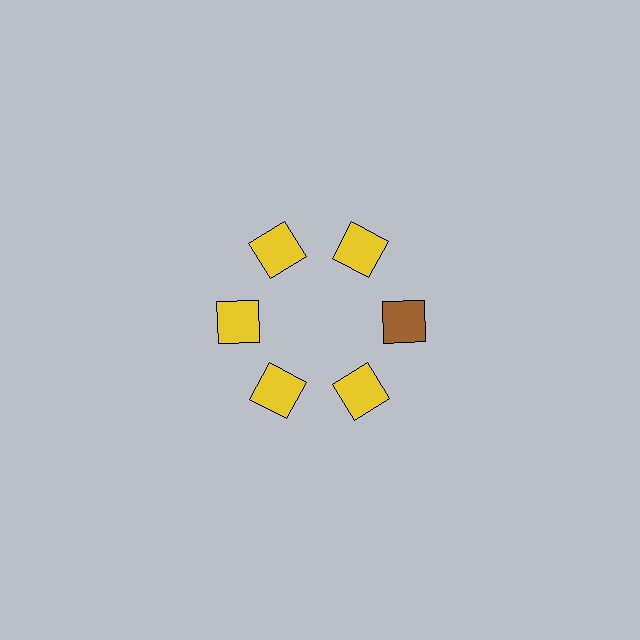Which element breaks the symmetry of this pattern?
The brown square at roughly the 3 o'clock position breaks the symmetry. All other shapes are yellow squares.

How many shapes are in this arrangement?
There are 6 shapes arranged in a ring pattern.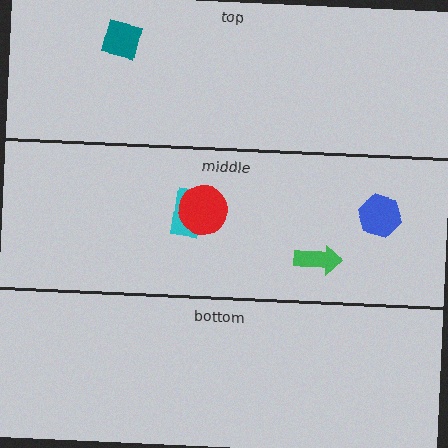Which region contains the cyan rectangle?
The middle region.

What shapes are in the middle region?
The blue hexagon, the green arrow, the cyan rectangle, the red circle.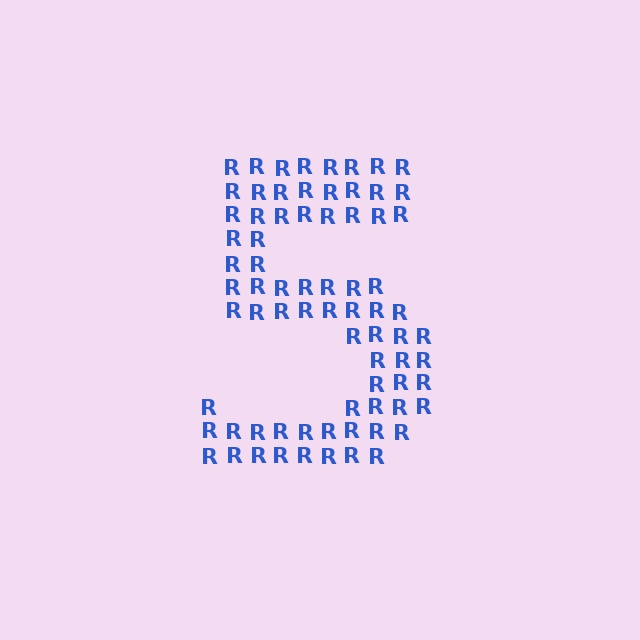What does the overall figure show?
The overall figure shows the digit 5.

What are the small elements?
The small elements are letter R's.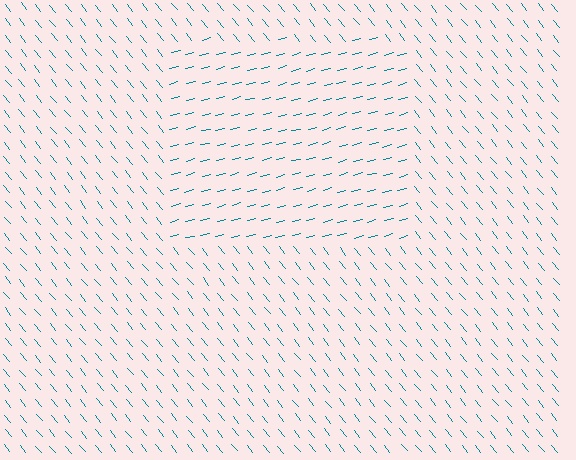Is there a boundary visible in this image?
Yes, there is a texture boundary formed by a change in line orientation.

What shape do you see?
I see a rectangle.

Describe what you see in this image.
The image is filled with small teal line segments. A rectangle region in the image has lines oriented differently from the surrounding lines, creating a visible texture boundary.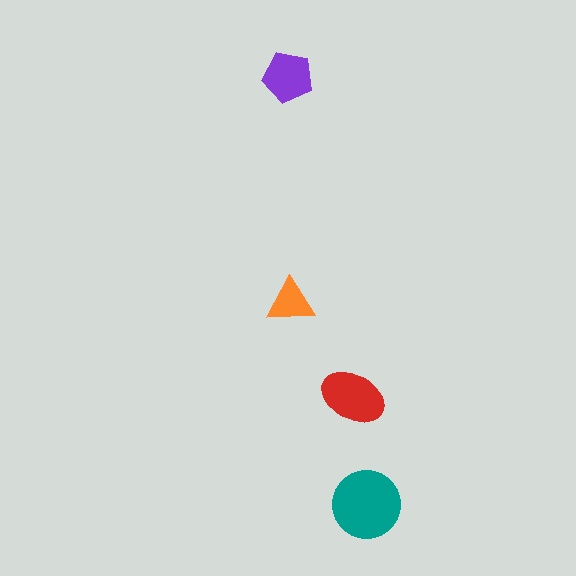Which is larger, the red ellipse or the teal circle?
The teal circle.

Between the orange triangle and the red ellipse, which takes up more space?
The red ellipse.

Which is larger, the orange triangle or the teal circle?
The teal circle.